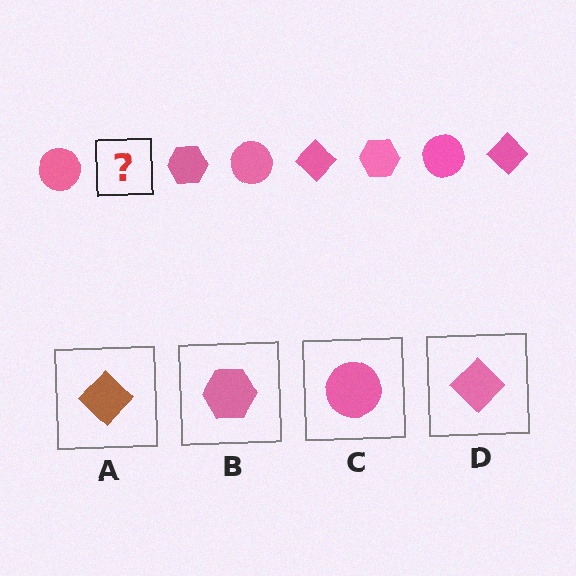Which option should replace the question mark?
Option D.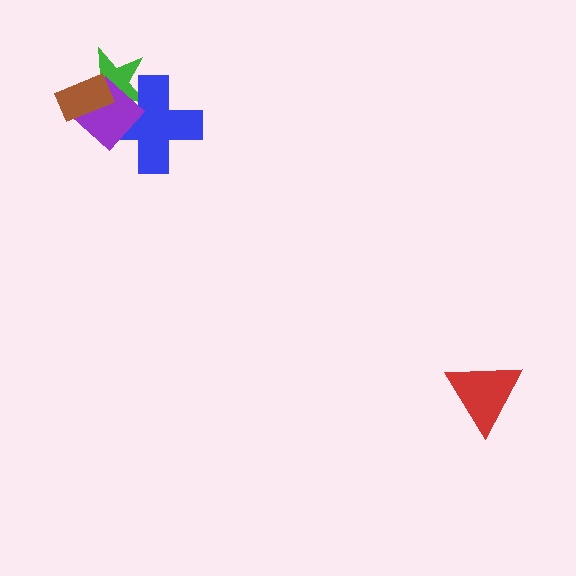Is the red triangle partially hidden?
No, no other shape covers it.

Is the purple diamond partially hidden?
Yes, it is partially covered by another shape.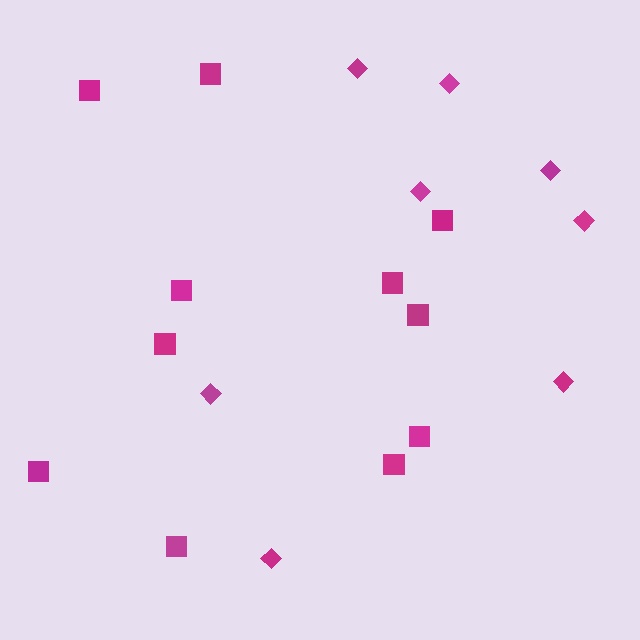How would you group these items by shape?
There are 2 groups: one group of squares (11) and one group of diamonds (8).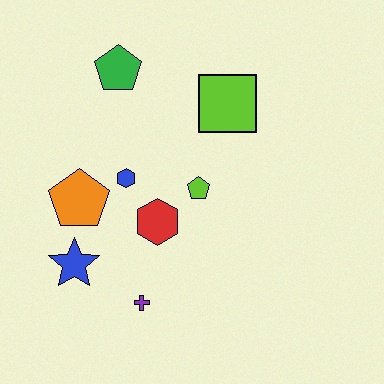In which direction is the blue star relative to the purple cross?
The blue star is to the left of the purple cross.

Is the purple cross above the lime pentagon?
No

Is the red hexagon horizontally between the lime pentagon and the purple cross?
Yes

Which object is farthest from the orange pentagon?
The lime square is farthest from the orange pentagon.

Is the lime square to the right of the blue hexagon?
Yes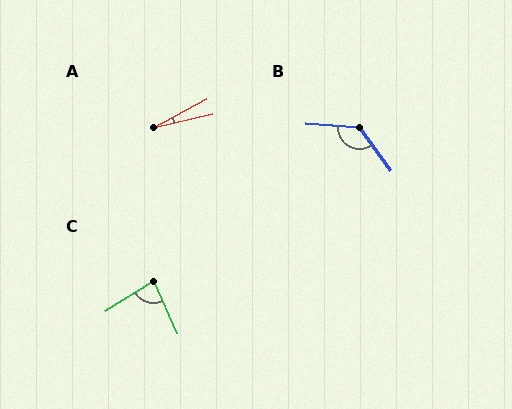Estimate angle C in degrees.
Approximately 83 degrees.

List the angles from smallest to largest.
A (15°), C (83°), B (129°).